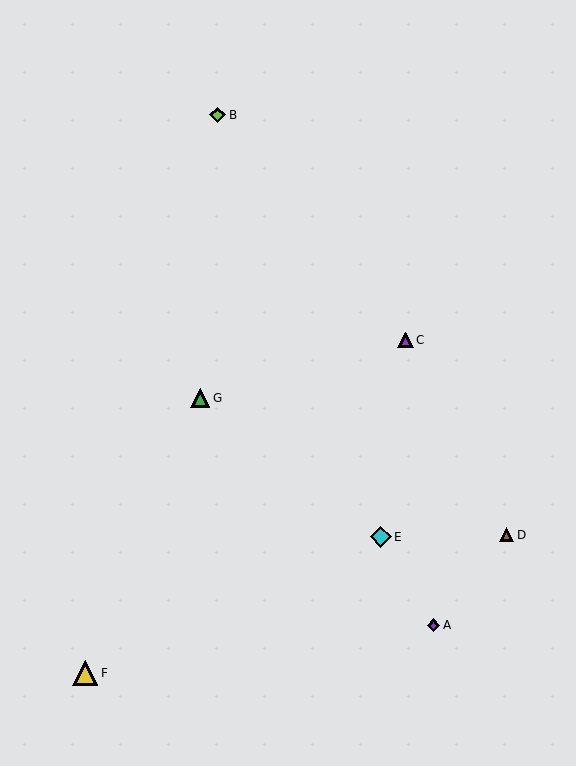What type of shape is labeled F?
Shape F is a yellow triangle.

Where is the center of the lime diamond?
The center of the lime diamond is at (218, 115).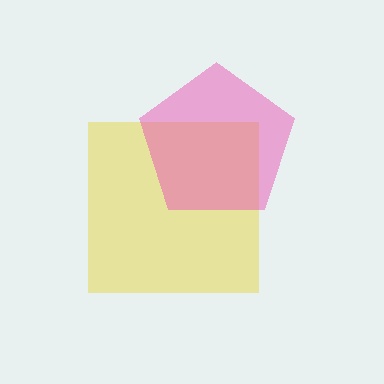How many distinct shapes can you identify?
There are 2 distinct shapes: a yellow square, a pink pentagon.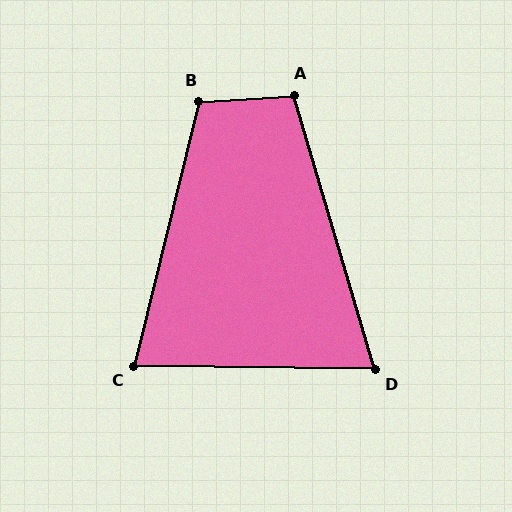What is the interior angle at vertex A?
Approximately 103 degrees (obtuse).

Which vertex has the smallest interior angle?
D, at approximately 73 degrees.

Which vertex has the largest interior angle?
B, at approximately 107 degrees.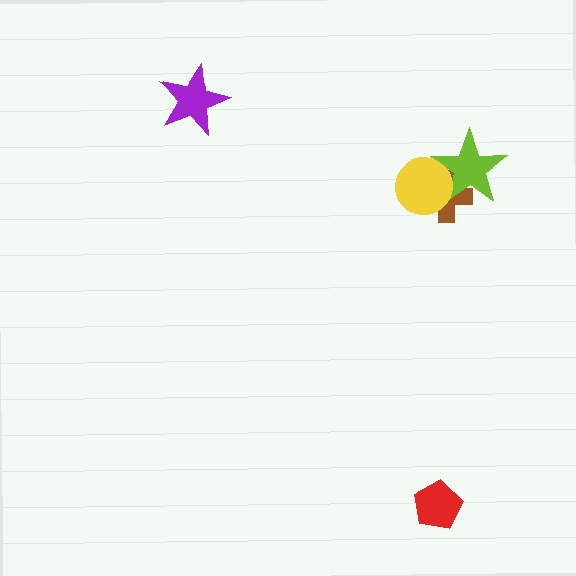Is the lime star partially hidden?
Yes, it is partially covered by another shape.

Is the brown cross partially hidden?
Yes, it is partially covered by another shape.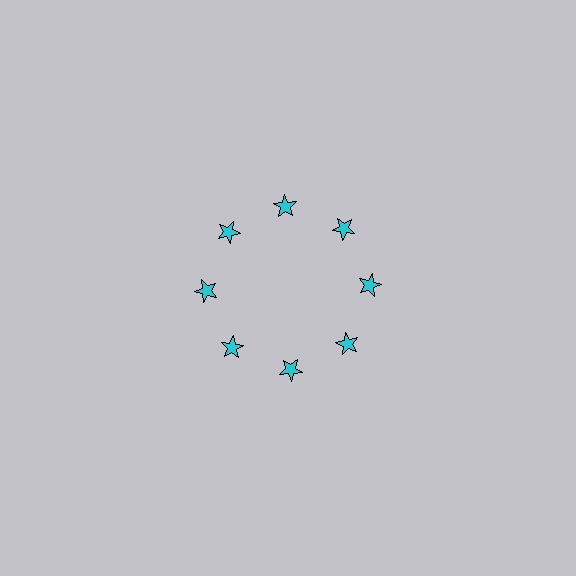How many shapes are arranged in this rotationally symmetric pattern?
There are 8 shapes, arranged in 8 groups of 1.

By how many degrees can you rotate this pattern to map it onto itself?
The pattern maps onto itself every 45 degrees of rotation.